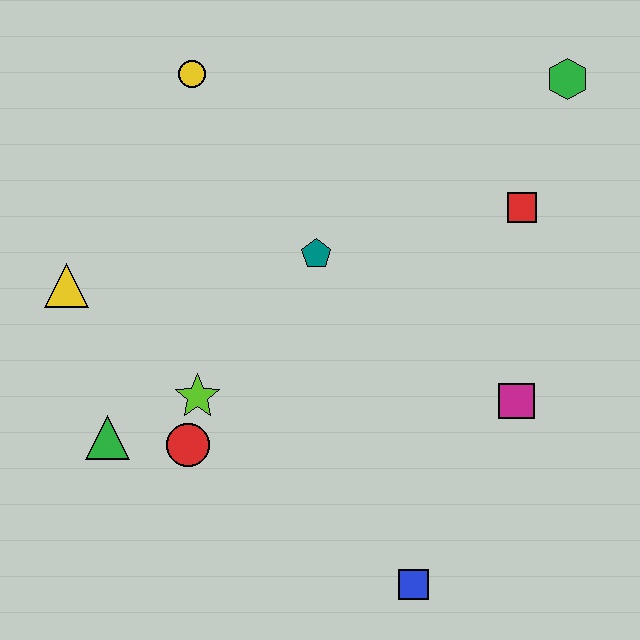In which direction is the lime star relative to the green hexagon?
The lime star is to the left of the green hexagon.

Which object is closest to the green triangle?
The red circle is closest to the green triangle.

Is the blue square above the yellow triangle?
No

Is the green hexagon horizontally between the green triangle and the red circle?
No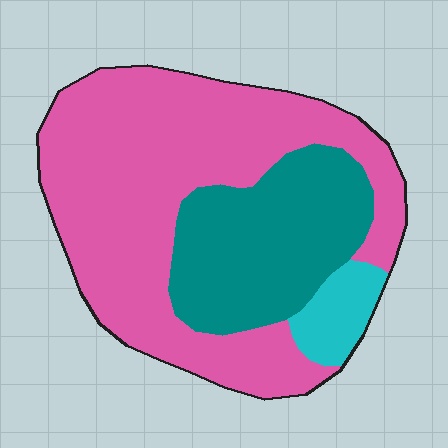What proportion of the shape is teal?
Teal covers 29% of the shape.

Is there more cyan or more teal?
Teal.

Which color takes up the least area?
Cyan, at roughly 5%.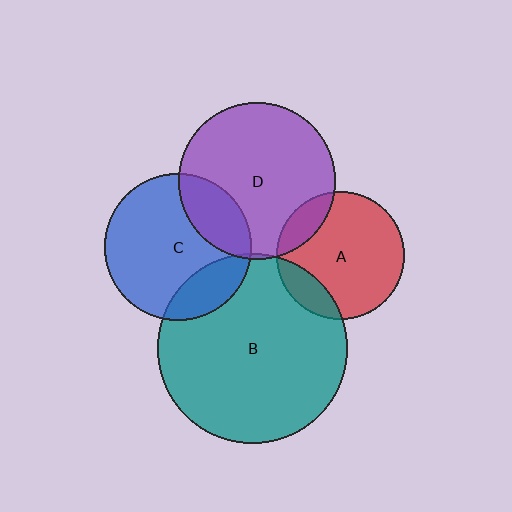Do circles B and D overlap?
Yes.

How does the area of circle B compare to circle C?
Approximately 1.7 times.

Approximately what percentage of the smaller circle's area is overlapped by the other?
Approximately 5%.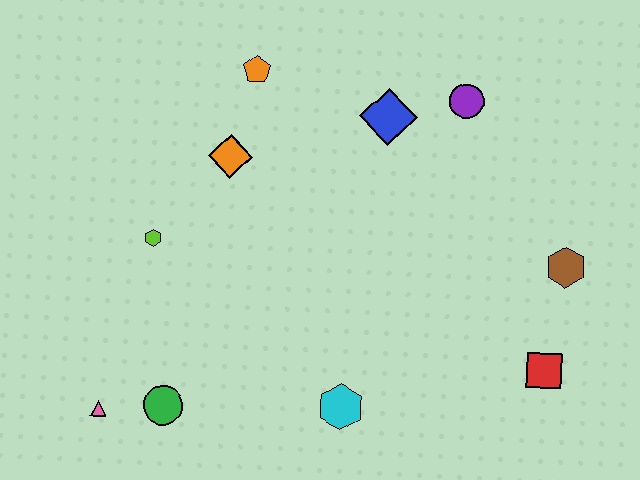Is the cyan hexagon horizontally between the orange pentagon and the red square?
Yes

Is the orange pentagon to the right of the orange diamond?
Yes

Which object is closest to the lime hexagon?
The orange diamond is closest to the lime hexagon.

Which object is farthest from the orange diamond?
The red square is farthest from the orange diamond.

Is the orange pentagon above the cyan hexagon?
Yes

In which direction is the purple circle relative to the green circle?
The purple circle is above the green circle.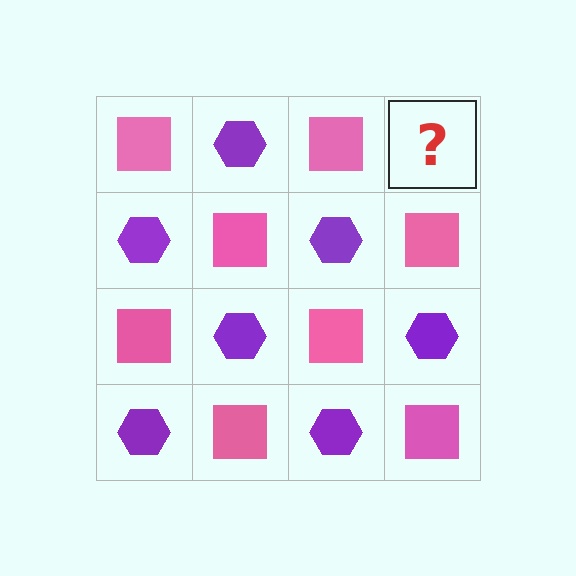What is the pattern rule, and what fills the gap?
The rule is that it alternates pink square and purple hexagon in a checkerboard pattern. The gap should be filled with a purple hexagon.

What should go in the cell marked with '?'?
The missing cell should contain a purple hexagon.